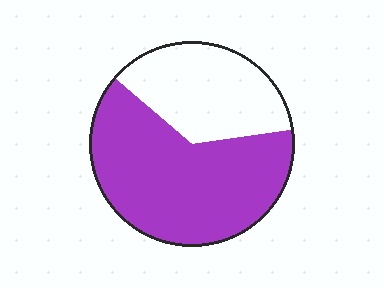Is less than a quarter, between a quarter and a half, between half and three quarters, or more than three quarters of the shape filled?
Between half and three quarters.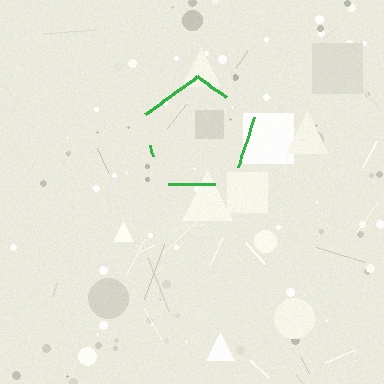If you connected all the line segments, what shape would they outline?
They would outline a pentagon.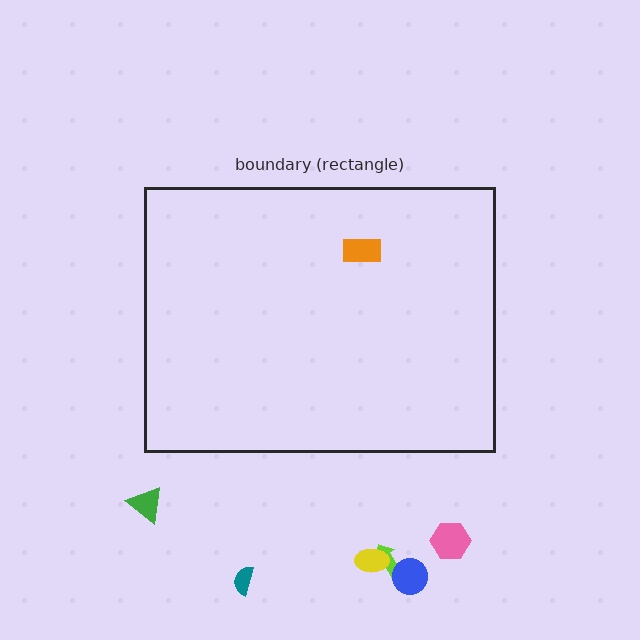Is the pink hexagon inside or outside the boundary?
Outside.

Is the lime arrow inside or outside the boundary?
Outside.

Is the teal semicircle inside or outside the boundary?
Outside.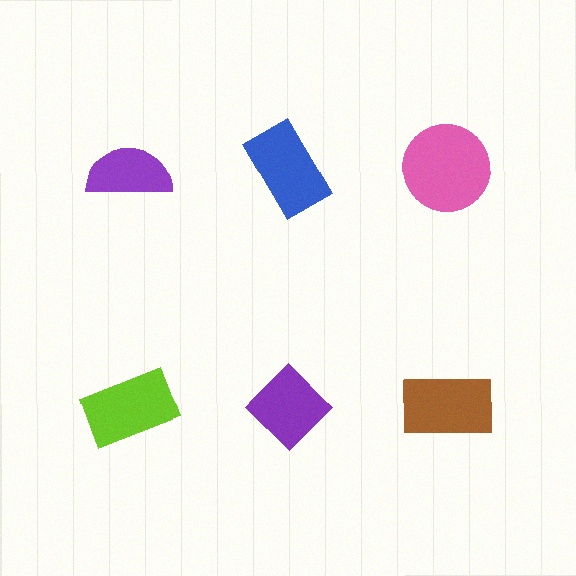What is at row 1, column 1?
A purple semicircle.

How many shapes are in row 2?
3 shapes.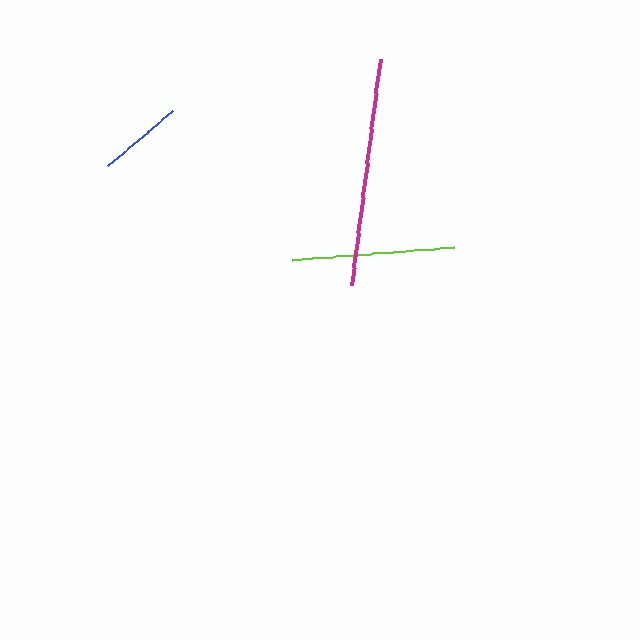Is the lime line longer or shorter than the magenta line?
The magenta line is longer than the lime line.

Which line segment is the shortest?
The blue line is the shortest at approximately 84 pixels.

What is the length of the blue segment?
The blue segment is approximately 84 pixels long.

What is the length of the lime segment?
The lime segment is approximately 163 pixels long.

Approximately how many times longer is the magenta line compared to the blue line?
The magenta line is approximately 2.7 times the length of the blue line.